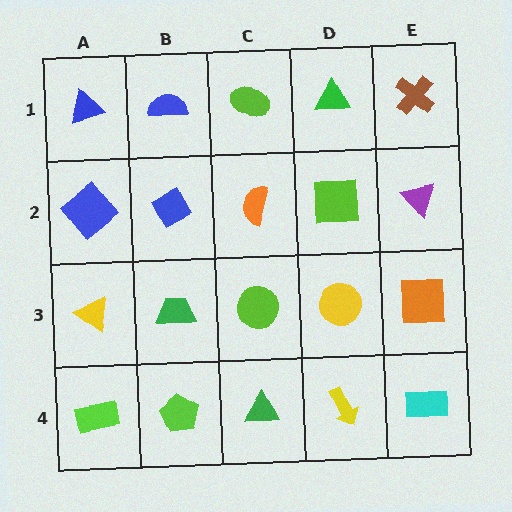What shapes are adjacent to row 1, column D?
A lime square (row 2, column D), a lime ellipse (row 1, column C), a brown cross (row 1, column E).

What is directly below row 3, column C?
A green triangle.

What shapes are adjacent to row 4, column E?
An orange square (row 3, column E), a yellow arrow (row 4, column D).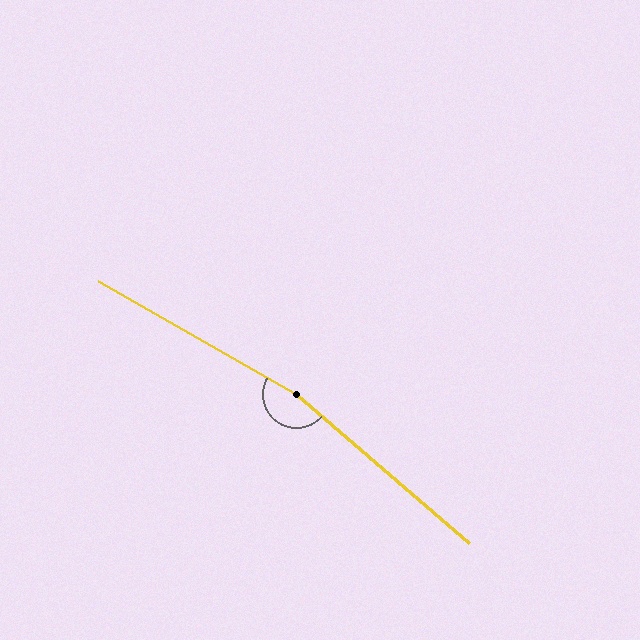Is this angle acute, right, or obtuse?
It is obtuse.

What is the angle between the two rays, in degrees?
Approximately 169 degrees.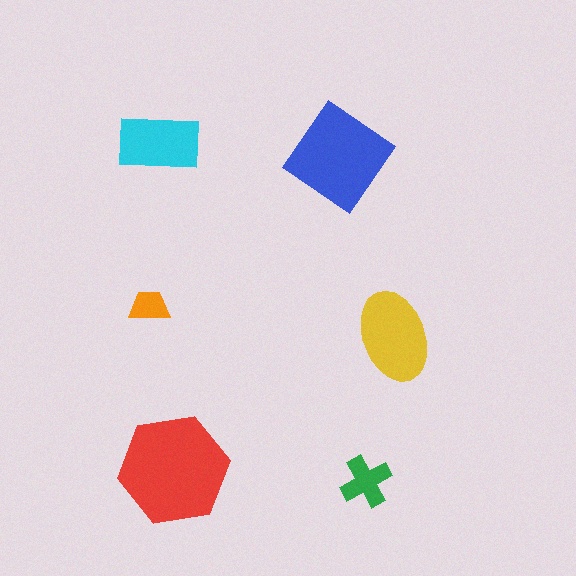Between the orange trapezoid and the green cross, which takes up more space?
The green cross.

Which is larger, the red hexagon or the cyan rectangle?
The red hexagon.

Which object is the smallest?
The orange trapezoid.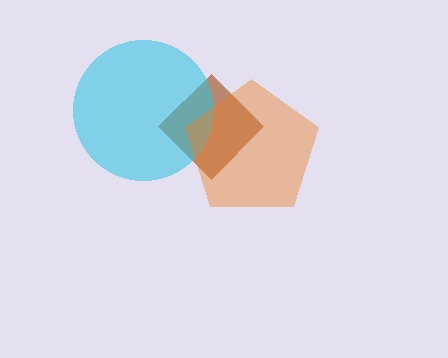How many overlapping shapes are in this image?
There are 3 overlapping shapes in the image.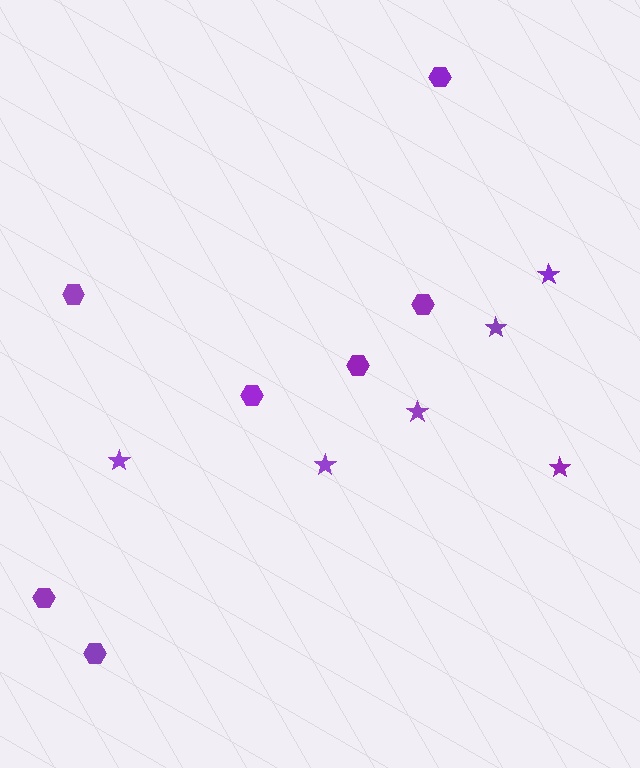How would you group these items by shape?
There are 2 groups: one group of stars (6) and one group of hexagons (7).